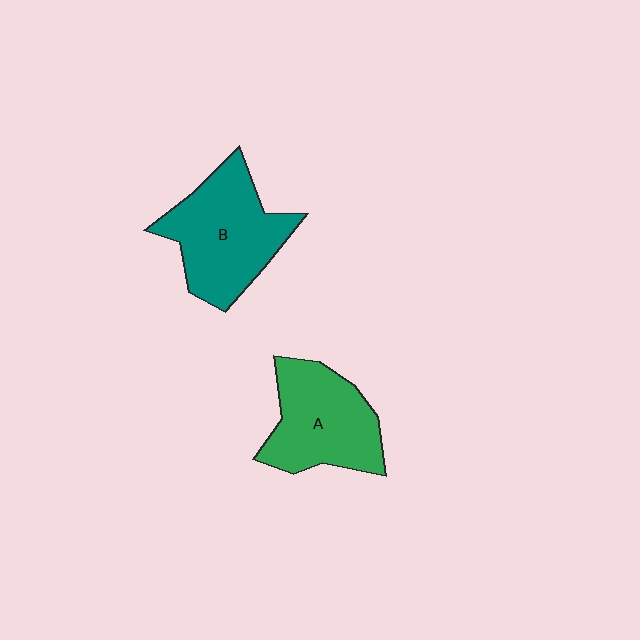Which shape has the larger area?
Shape B (teal).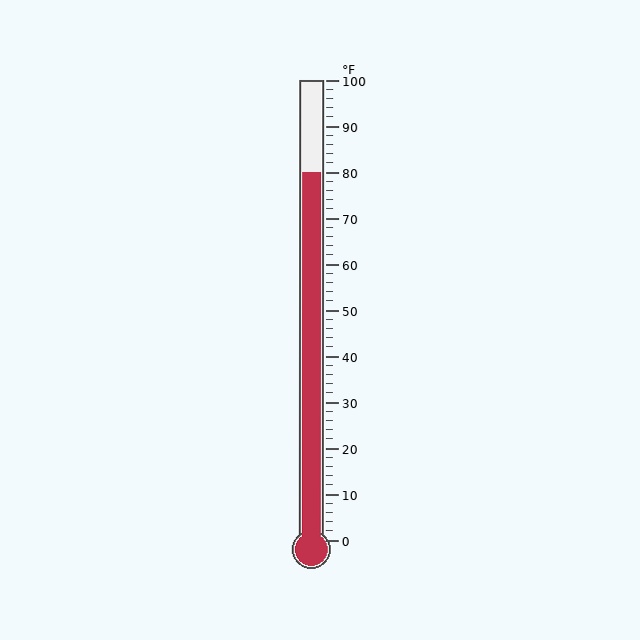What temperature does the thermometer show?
The thermometer shows approximately 80°F.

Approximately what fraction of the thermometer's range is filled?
The thermometer is filled to approximately 80% of its range.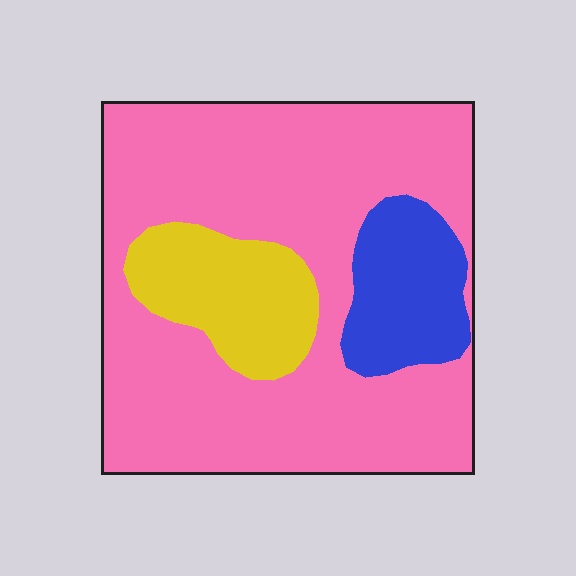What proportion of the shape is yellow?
Yellow takes up about one sixth (1/6) of the shape.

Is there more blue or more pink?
Pink.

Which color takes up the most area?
Pink, at roughly 70%.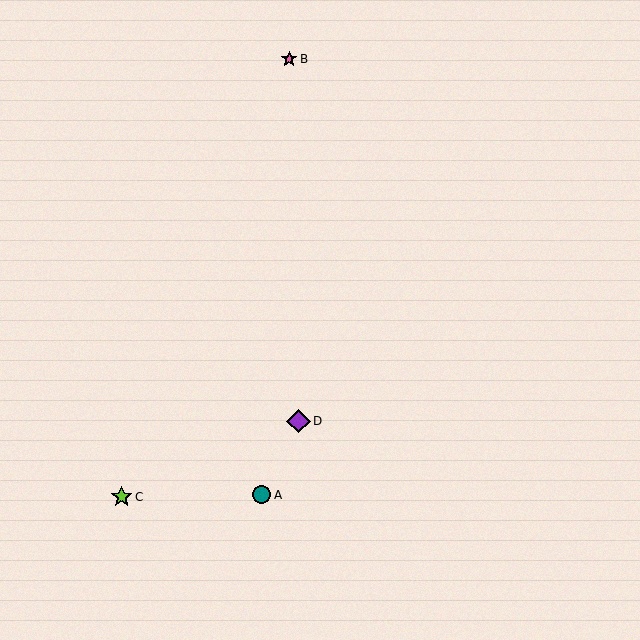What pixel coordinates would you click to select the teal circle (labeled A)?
Click at (262, 495) to select the teal circle A.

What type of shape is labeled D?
Shape D is a purple diamond.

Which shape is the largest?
The purple diamond (labeled D) is the largest.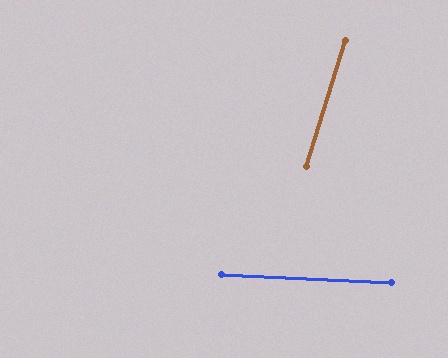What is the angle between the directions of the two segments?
Approximately 76 degrees.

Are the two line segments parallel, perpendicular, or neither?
Neither parallel nor perpendicular — they differ by about 76°.